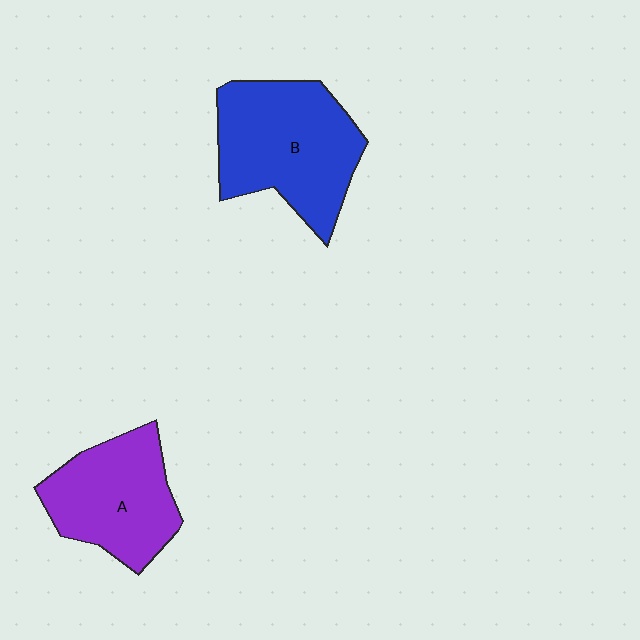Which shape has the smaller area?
Shape A (purple).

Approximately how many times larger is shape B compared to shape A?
Approximately 1.3 times.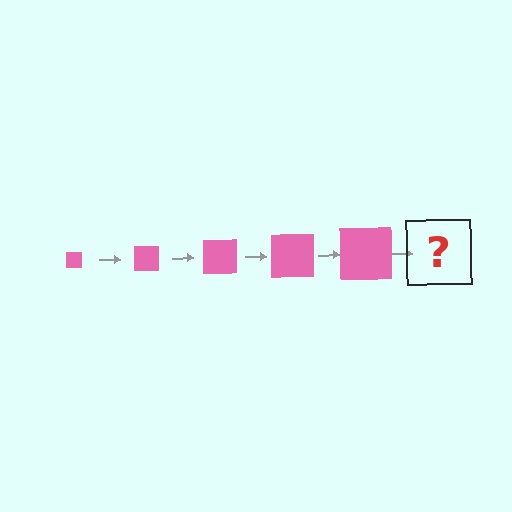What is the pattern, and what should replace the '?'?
The pattern is that the square gets progressively larger each step. The '?' should be a pink square, larger than the previous one.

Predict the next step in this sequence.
The next step is a pink square, larger than the previous one.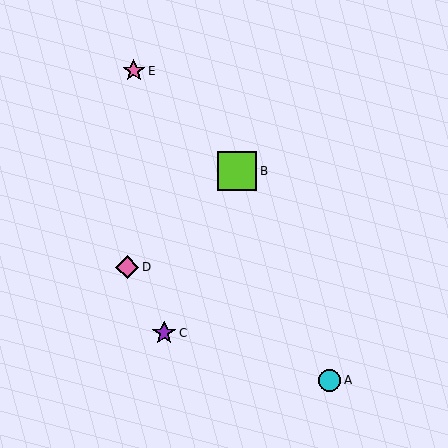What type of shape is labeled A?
Shape A is a cyan circle.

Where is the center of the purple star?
The center of the purple star is at (164, 333).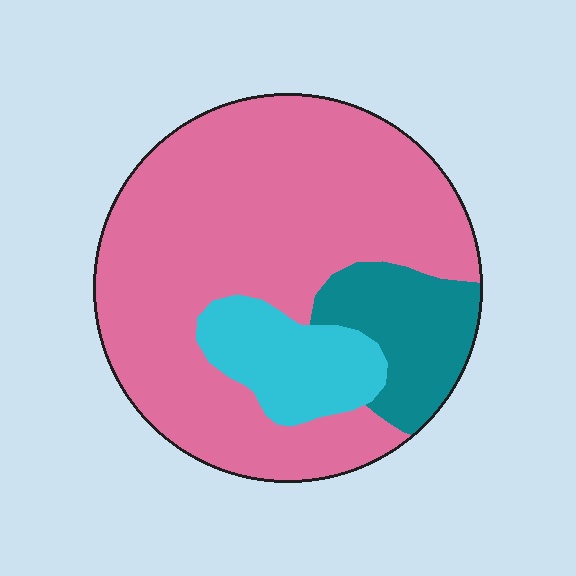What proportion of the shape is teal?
Teal covers 14% of the shape.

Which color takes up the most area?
Pink, at roughly 70%.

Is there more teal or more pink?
Pink.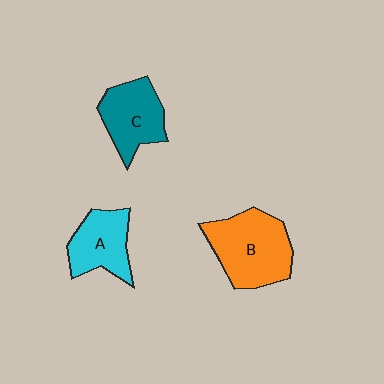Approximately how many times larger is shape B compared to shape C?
Approximately 1.3 times.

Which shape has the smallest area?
Shape A (cyan).